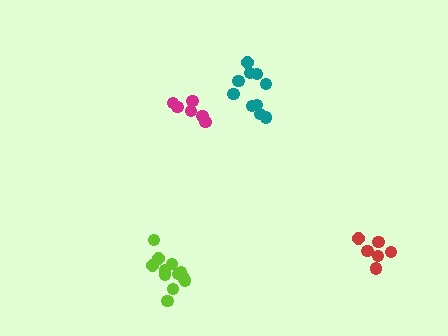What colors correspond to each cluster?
The clusters are colored: red, magenta, lime, teal.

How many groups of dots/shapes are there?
There are 4 groups.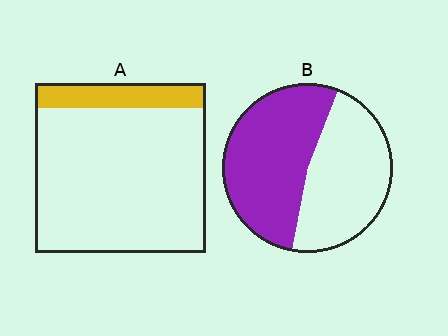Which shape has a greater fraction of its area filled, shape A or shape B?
Shape B.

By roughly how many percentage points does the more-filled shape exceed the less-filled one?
By roughly 40 percentage points (B over A).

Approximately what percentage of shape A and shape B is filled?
A is approximately 15% and B is approximately 55%.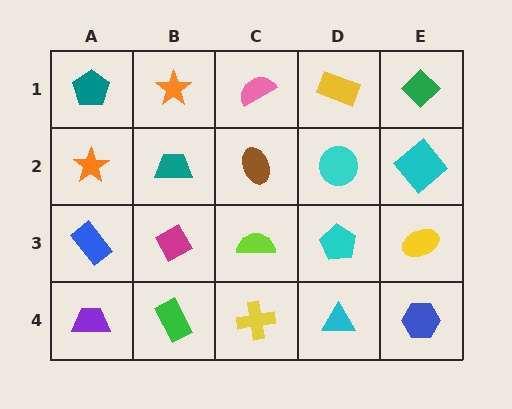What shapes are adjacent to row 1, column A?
An orange star (row 2, column A), an orange star (row 1, column B).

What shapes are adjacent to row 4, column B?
A magenta diamond (row 3, column B), a purple trapezoid (row 4, column A), a yellow cross (row 4, column C).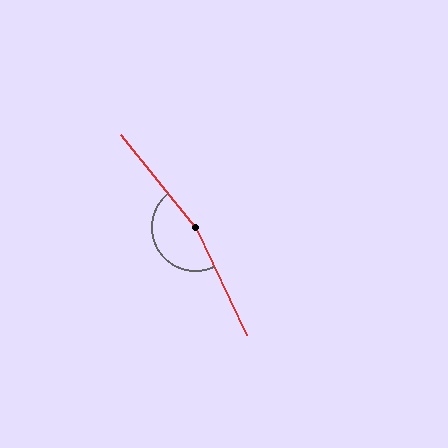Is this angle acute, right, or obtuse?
It is obtuse.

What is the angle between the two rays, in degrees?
Approximately 166 degrees.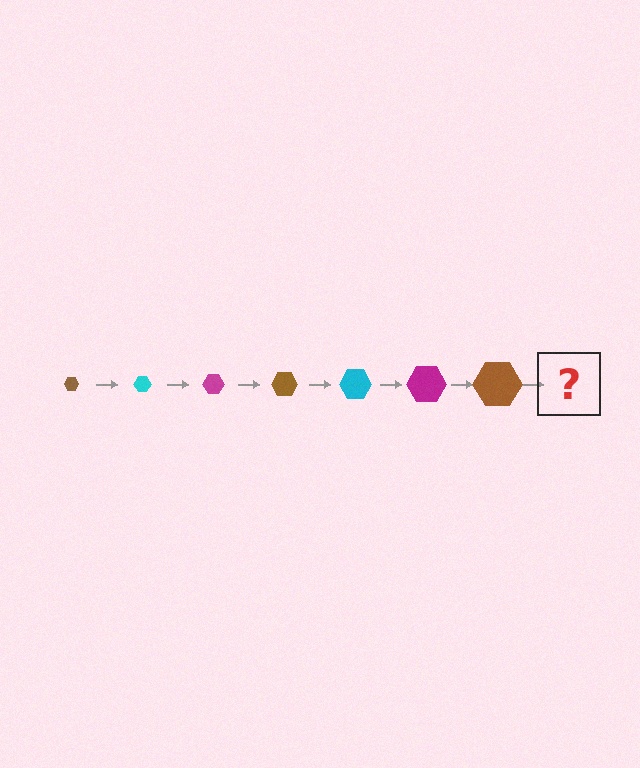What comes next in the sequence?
The next element should be a cyan hexagon, larger than the previous one.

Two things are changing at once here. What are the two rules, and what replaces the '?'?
The two rules are that the hexagon grows larger each step and the color cycles through brown, cyan, and magenta. The '?' should be a cyan hexagon, larger than the previous one.